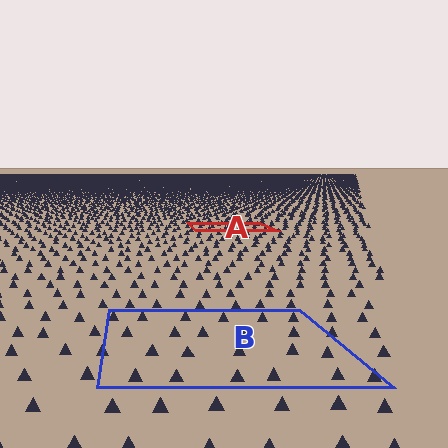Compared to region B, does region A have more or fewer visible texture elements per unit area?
Region A has more texture elements per unit area — they are packed more densely because it is farther away.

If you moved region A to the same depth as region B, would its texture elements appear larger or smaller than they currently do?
They would appear larger. At a closer depth, the same texture elements are projected at a bigger on-screen size.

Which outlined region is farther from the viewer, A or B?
Region A is farther from the viewer — the texture elements inside it appear smaller and more densely packed.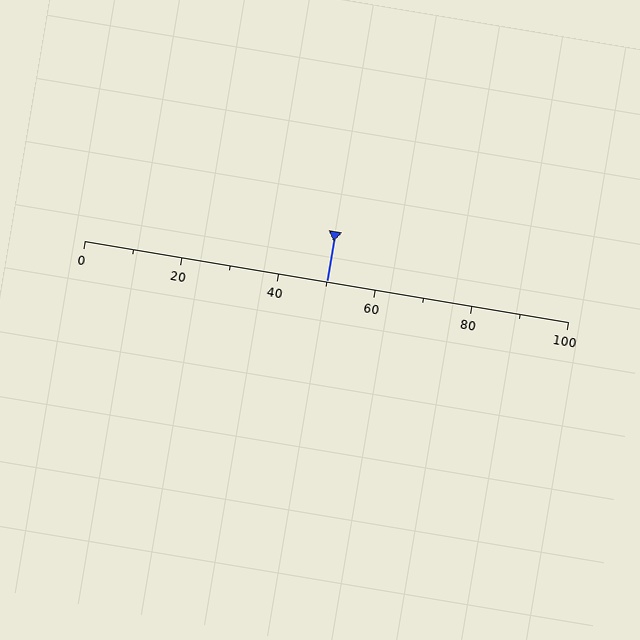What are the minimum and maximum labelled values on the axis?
The axis runs from 0 to 100.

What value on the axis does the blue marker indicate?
The marker indicates approximately 50.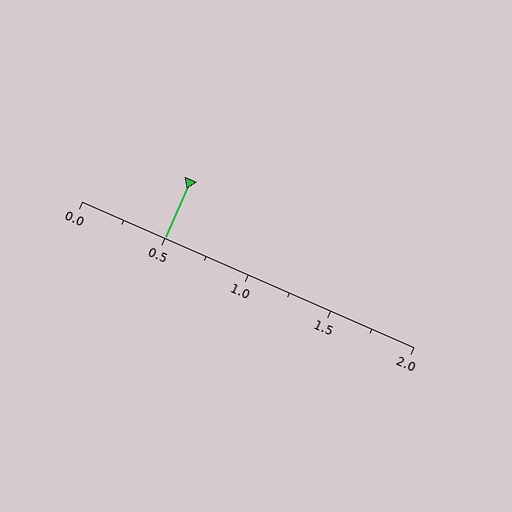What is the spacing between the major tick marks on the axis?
The major ticks are spaced 0.5 apart.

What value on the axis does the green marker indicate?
The marker indicates approximately 0.5.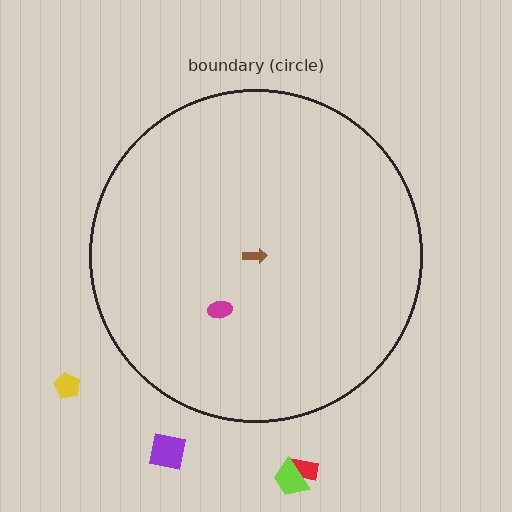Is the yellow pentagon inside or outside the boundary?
Outside.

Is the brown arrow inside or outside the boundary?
Inside.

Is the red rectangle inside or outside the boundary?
Outside.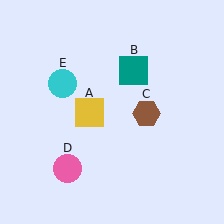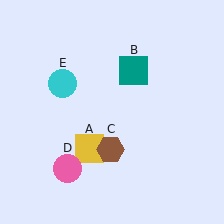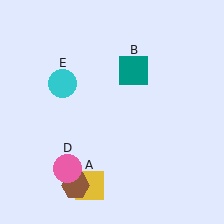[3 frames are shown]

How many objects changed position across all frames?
2 objects changed position: yellow square (object A), brown hexagon (object C).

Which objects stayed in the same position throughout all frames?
Teal square (object B) and pink circle (object D) and cyan circle (object E) remained stationary.